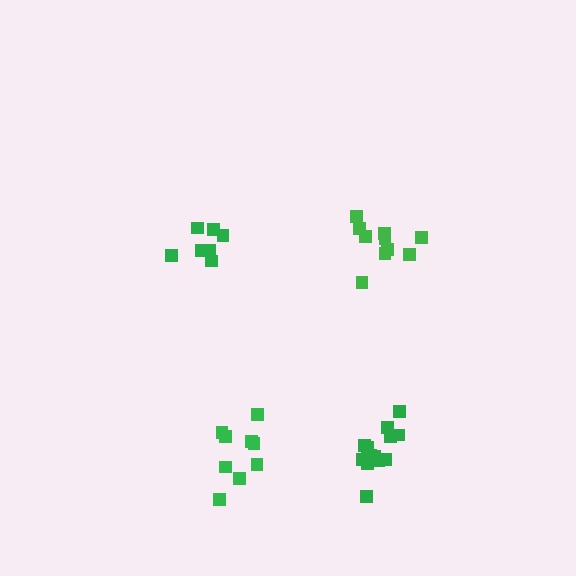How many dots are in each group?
Group 1: 7 dots, Group 2: 10 dots, Group 3: 13 dots, Group 4: 9 dots (39 total).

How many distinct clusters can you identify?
There are 4 distinct clusters.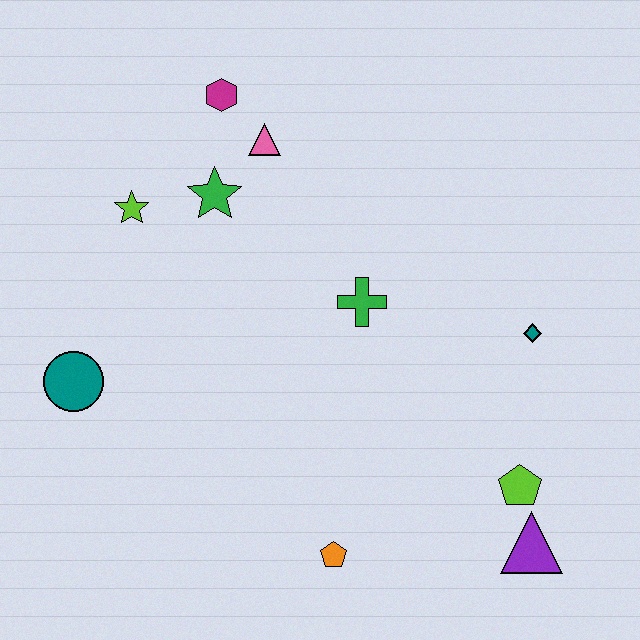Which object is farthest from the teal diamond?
The teal circle is farthest from the teal diamond.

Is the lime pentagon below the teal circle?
Yes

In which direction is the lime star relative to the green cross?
The lime star is to the left of the green cross.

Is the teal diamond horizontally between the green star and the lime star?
No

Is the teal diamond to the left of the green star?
No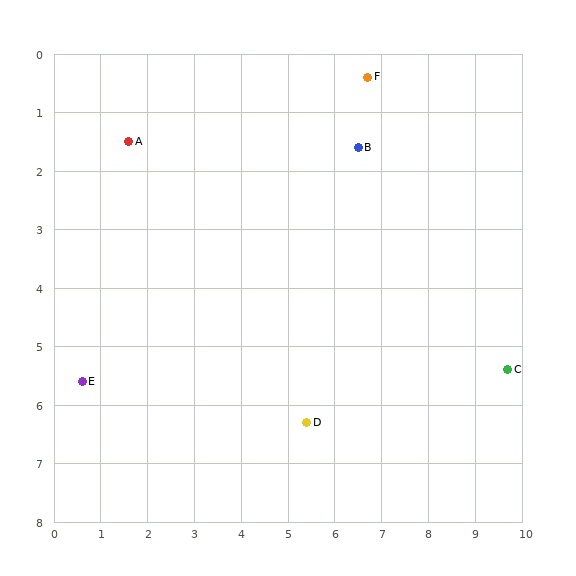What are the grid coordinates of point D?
Point D is at approximately (5.4, 6.3).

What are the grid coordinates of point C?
Point C is at approximately (9.7, 5.4).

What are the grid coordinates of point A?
Point A is at approximately (1.6, 1.5).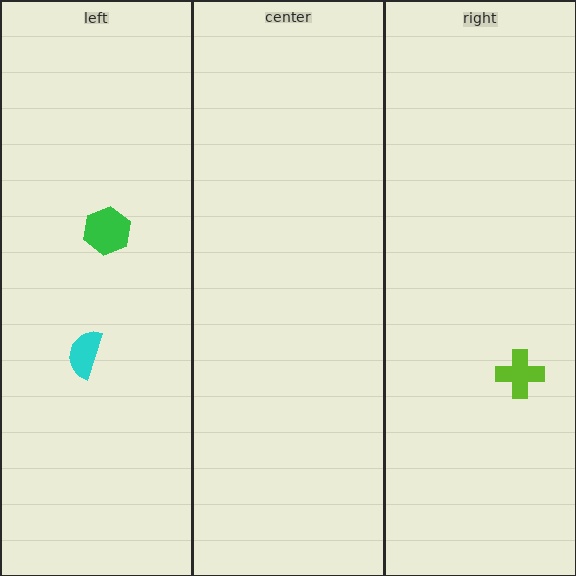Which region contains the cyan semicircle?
The left region.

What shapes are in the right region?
The lime cross.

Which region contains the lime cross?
The right region.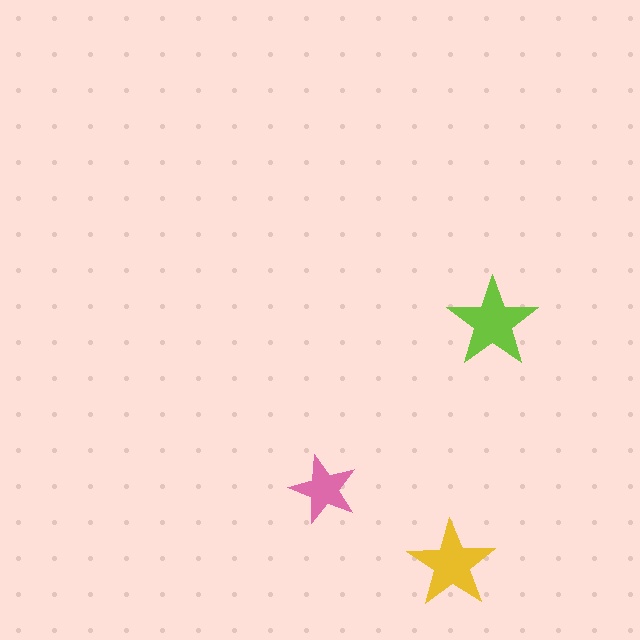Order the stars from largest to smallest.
the lime one, the yellow one, the pink one.